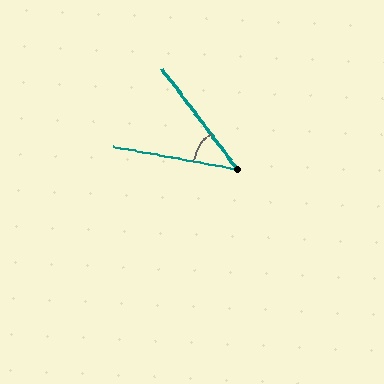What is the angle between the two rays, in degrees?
Approximately 43 degrees.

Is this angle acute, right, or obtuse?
It is acute.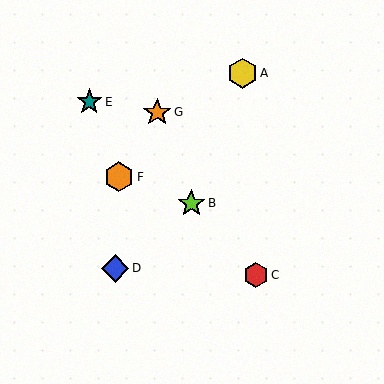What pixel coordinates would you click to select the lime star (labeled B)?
Click at (191, 203) to select the lime star B.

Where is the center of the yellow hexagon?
The center of the yellow hexagon is at (242, 73).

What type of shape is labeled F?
Shape F is an orange hexagon.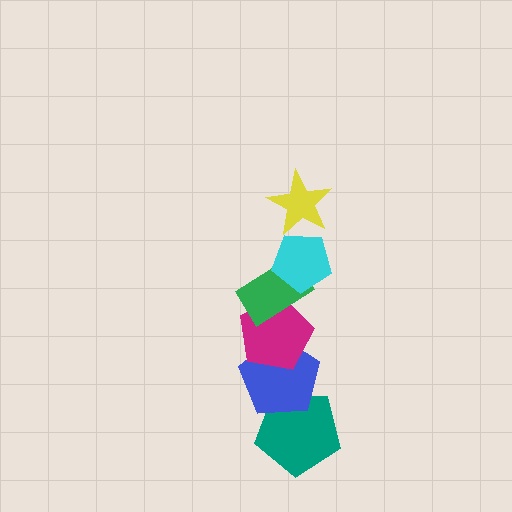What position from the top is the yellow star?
The yellow star is 1st from the top.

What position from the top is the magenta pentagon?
The magenta pentagon is 4th from the top.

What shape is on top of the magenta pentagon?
The green rectangle is on top of the magenta pentagon.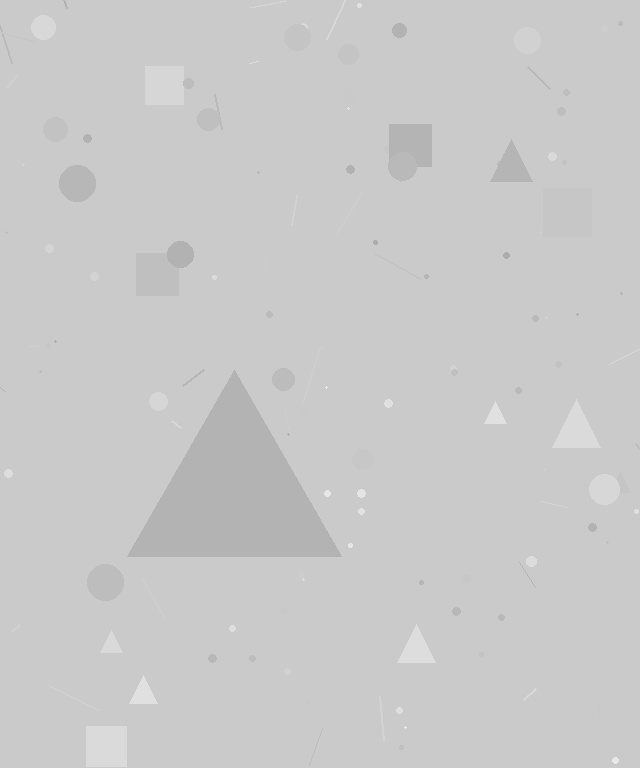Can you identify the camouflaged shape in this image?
The camouflaged shape is a triangle.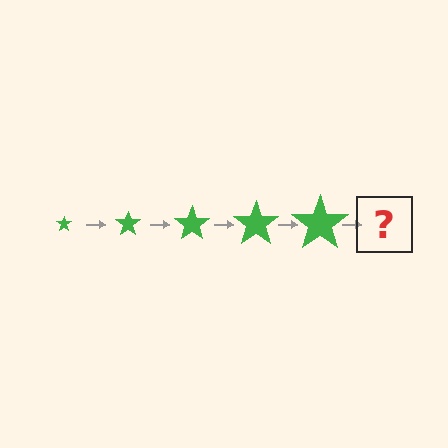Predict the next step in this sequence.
The next step is a green star, larger than the previous one.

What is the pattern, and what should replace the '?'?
The pattern is that the star gets progressively larger each step. The '?' should be a green star, larger than the previous one.